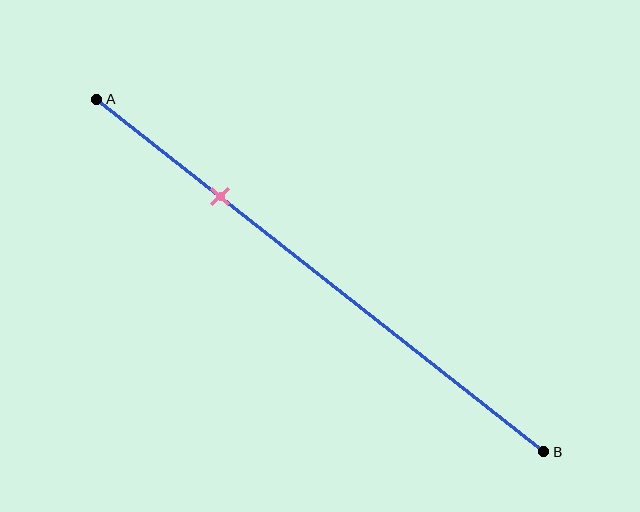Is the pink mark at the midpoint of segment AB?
No, the mark is at about 30% from A, not at the 50% midpoint.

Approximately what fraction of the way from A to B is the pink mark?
The pink mark is approximately 30% of the way from A to B.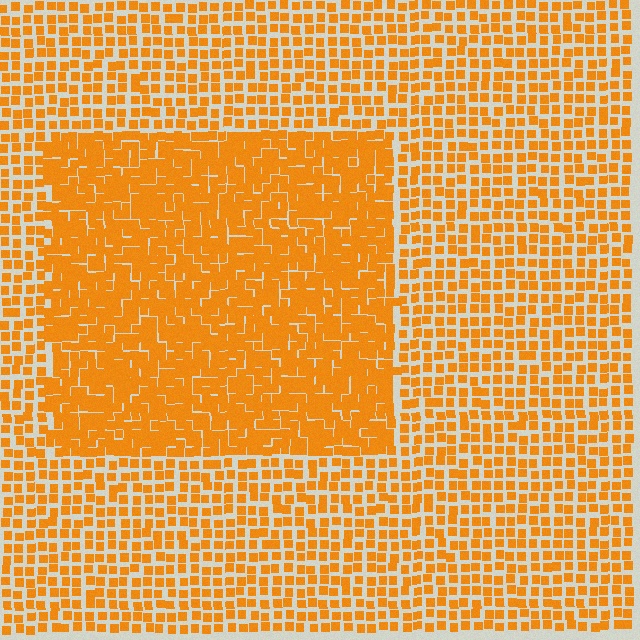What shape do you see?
I see a rectangle.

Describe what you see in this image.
The image contains small orange elements arranged at two different densities. A rectangle-shaped region is visible where the elements are more densely packed than the surrounding area.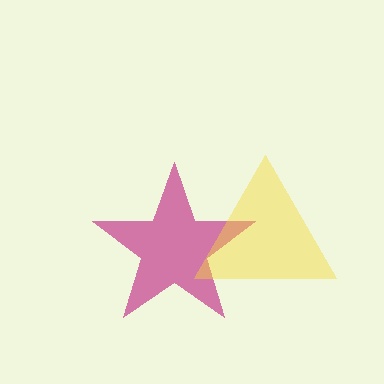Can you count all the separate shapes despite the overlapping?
Yes, there are 2 separate shapes.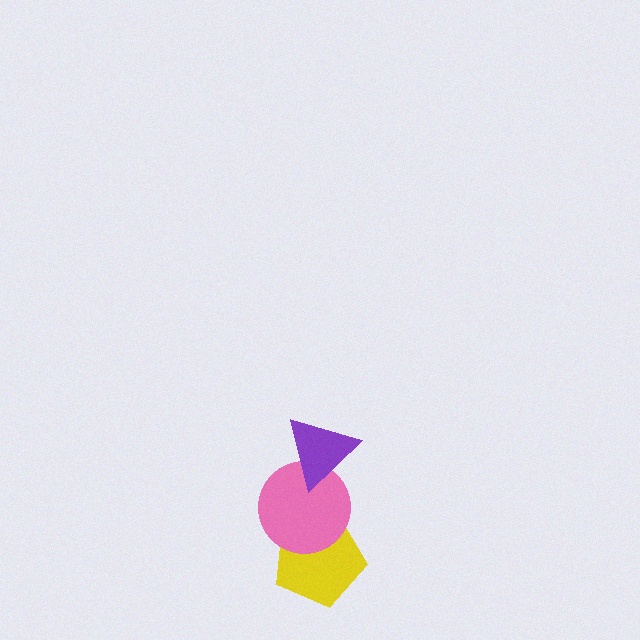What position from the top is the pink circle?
The pink circle is 2nd from the top.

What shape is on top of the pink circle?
The purple triangle is on top of the pink circle.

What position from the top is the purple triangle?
The purple triangle is 1st from the top.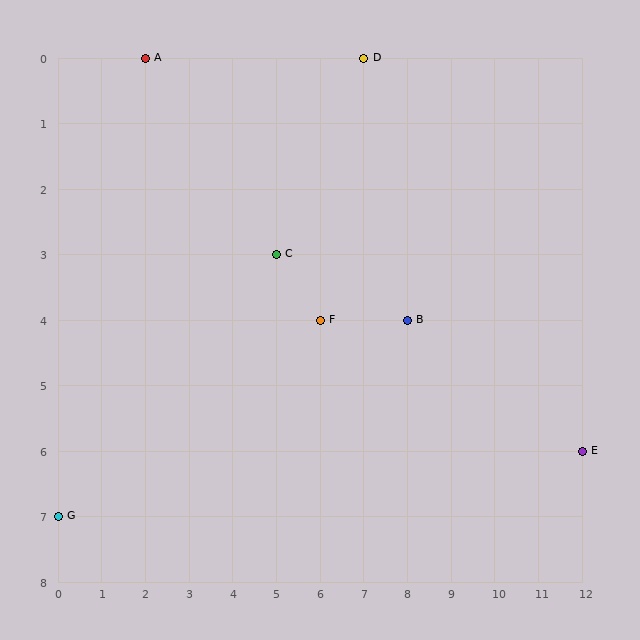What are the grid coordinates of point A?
Point A is at grid coordinates (2, 0).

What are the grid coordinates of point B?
Point B is at grid coordinates (8, 4).